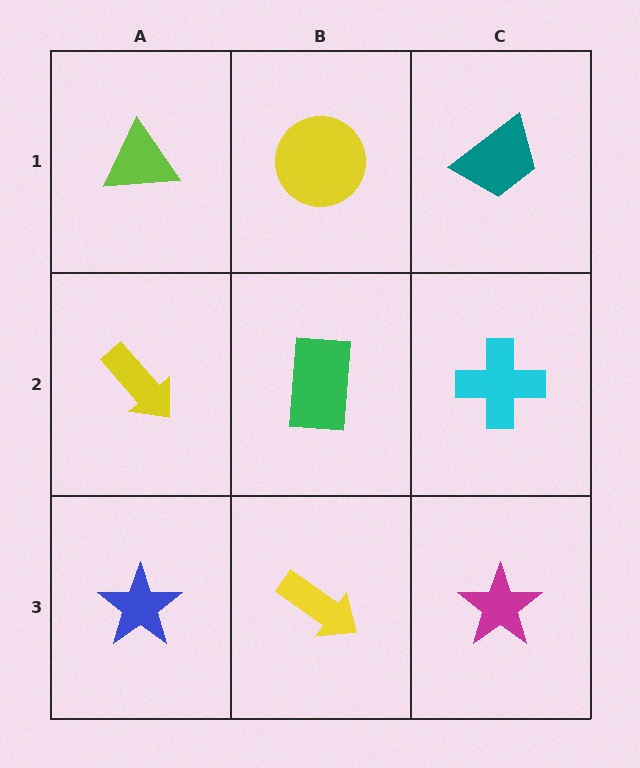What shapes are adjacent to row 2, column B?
A yellow circle (row 1, column B), a yellow arrow (row 3, column B), a yellow arrow (row 2, column A), a cyan cross (row 2, column C).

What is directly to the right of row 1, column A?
A yellow circle.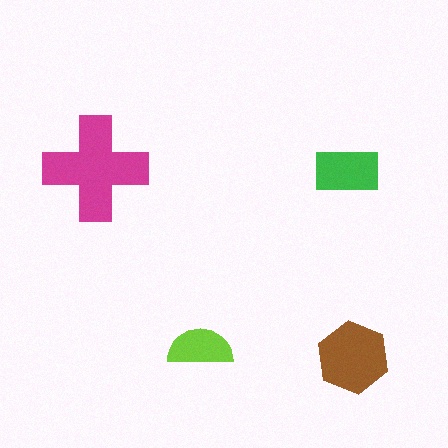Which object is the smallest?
The lime semicircle.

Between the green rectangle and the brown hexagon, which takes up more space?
The brown hexagon.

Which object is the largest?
The magenta cross.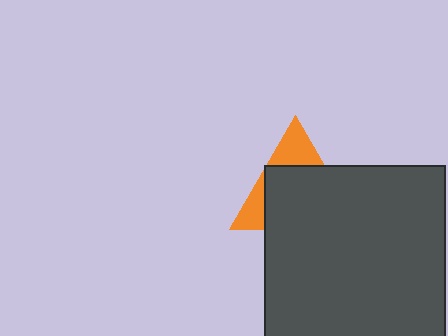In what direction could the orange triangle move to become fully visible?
The orange triangle could move up. That would shift it out from behind the dark gray square entirely.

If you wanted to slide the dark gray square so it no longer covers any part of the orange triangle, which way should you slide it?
Slide it down — that is the most direct way to separate the two shapes.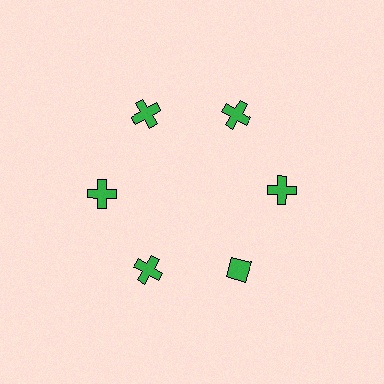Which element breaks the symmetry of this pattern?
The green diamond at roughly the 5 o'clock position breaks the symmetry. All other shapes are green crosses.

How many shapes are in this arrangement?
There are 6 shapes arranged in a ring pattern.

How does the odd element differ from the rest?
It has a different shape: diamond instead of cross.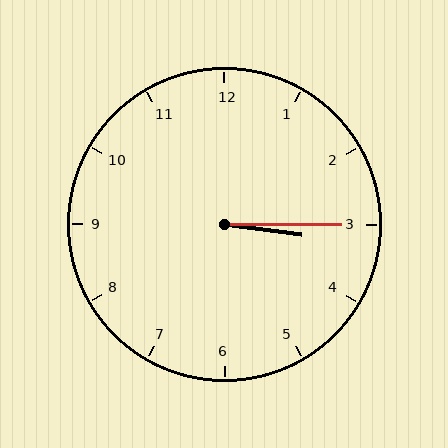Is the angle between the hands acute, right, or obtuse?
It is acute.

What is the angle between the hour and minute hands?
Approximately 8 degrees.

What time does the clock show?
3:15.